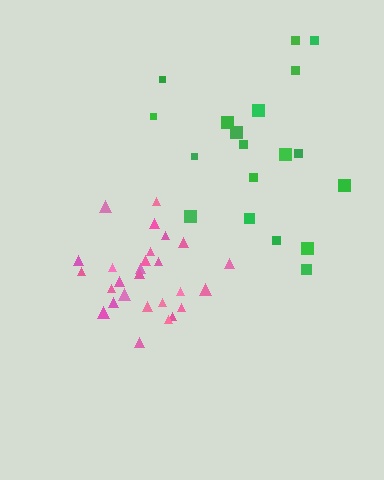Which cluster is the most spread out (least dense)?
Green.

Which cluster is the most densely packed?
Pink.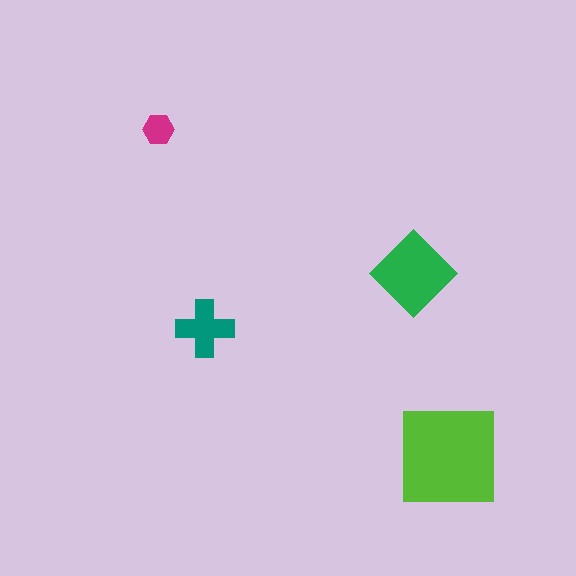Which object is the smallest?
The magenta hexagon.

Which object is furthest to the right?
The lime square is rightmost.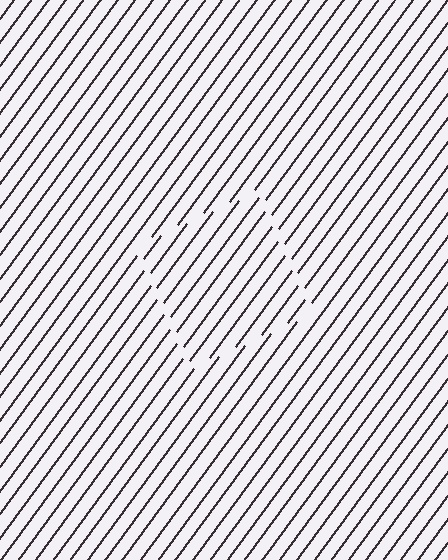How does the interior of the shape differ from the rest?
The interior of the shape contains the same grating, shifted by half a period — the contour is defined by the phase discontinuity where line-ends from the inner and outer gratings abut.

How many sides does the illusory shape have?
4 sides — the line-ends trace a square.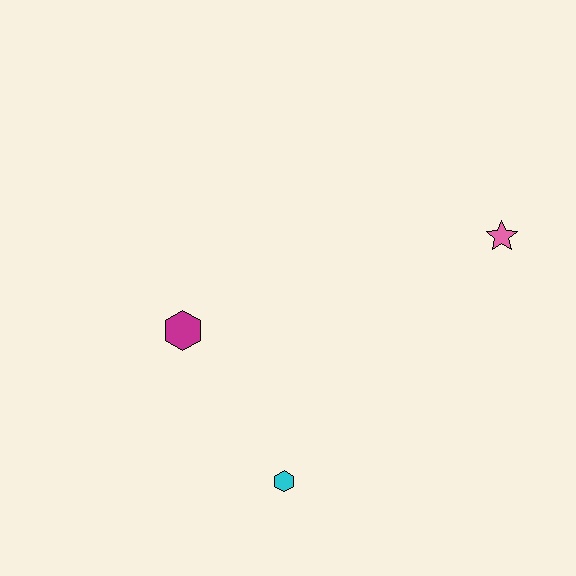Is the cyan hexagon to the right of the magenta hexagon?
Yes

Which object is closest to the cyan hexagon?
The magenta hexagon is closest to the cyan hexagon.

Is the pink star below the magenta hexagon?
No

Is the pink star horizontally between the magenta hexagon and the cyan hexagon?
No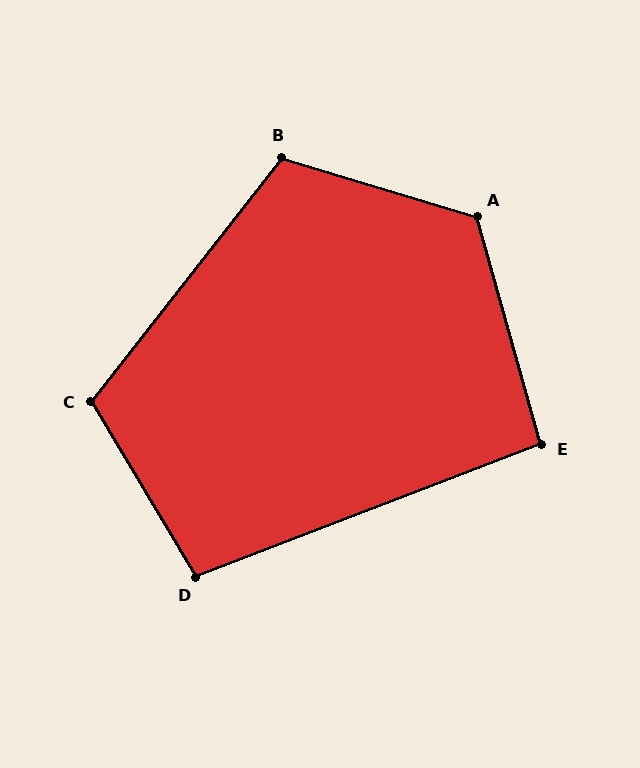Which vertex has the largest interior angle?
A, at approximately 123 degrees.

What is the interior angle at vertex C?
Approximately 111 degrees (obtuse).